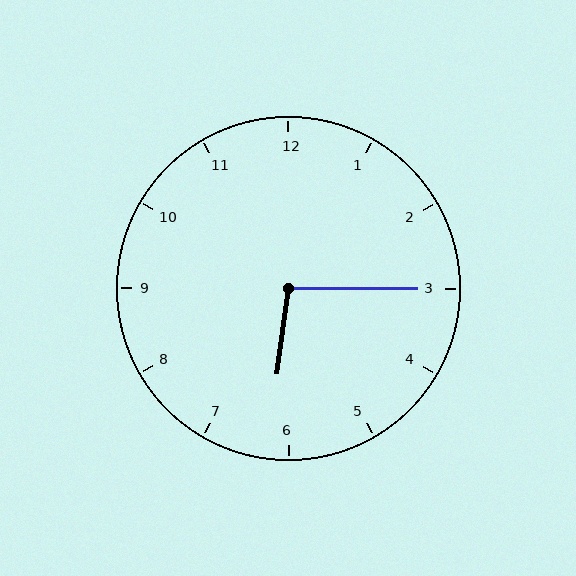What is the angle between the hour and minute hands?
Approximately 98 degrees.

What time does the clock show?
6:15.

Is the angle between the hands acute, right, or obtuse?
It is obtuse.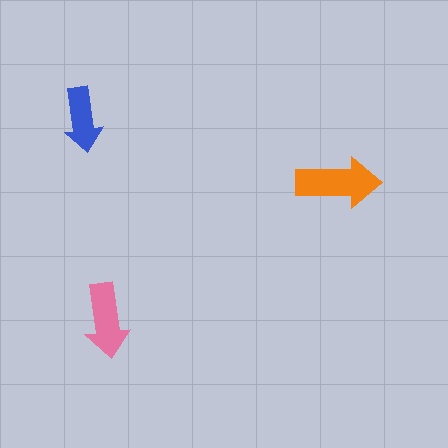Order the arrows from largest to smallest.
the orange one, the pink one, the blue one.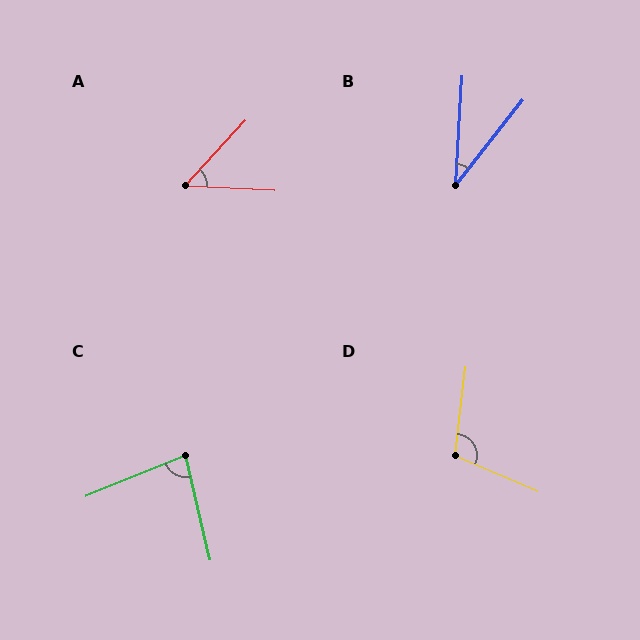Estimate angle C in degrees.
Approximately 81 degrees.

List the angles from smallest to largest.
B (35°), A (50°), C (81°), D (106°).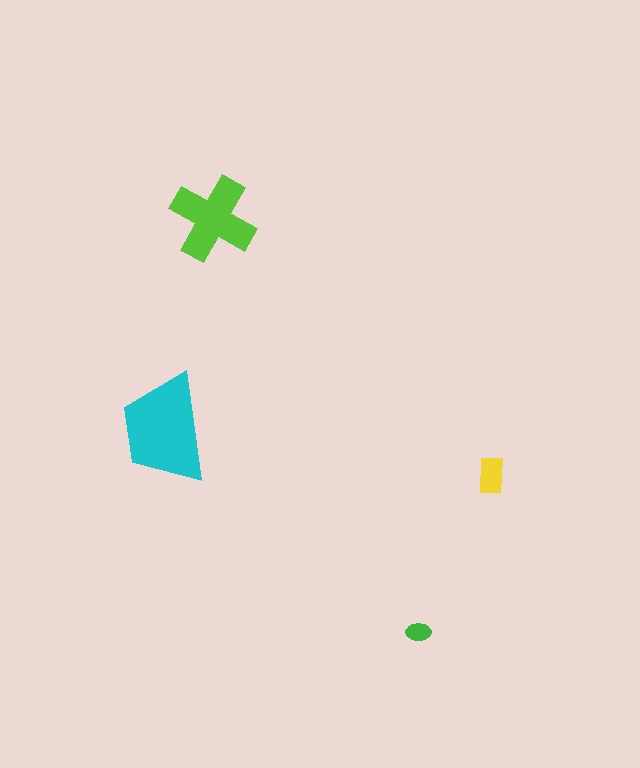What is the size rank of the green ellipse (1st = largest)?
4th.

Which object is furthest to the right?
The yellow rectangle is rightmost.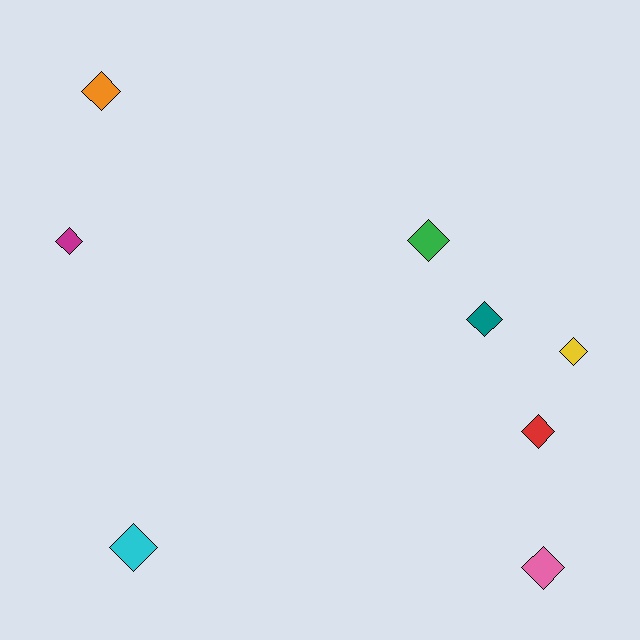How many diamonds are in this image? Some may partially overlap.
There are 8 diamonds.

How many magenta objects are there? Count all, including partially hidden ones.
There is 1 magenta object.